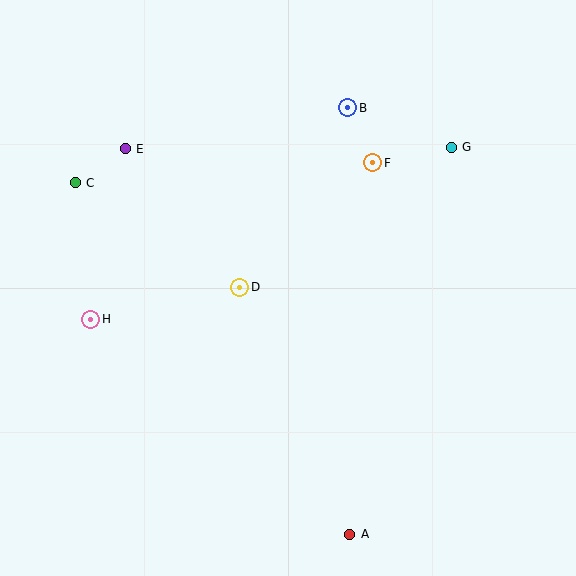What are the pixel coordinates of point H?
Point H is at (91, 319).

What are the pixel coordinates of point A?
Point A is at (350, 535).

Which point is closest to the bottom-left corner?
Point H is closest to the bottom-left corner.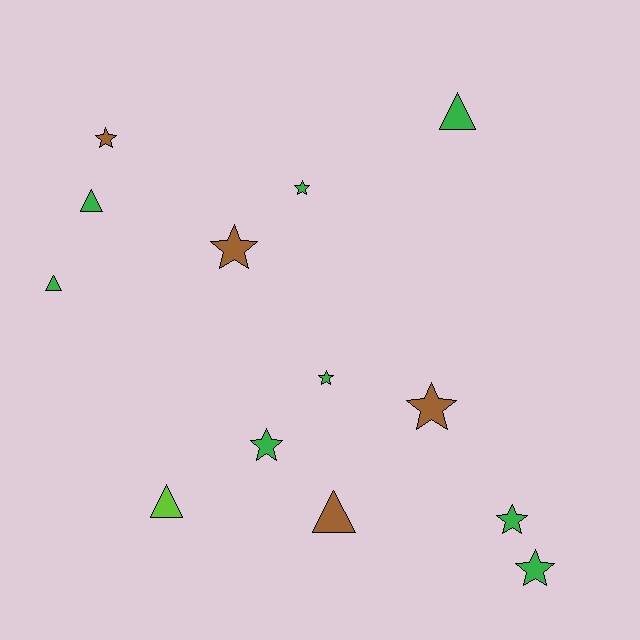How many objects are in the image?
There are 13 objects.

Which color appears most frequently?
Green, with 8 objects.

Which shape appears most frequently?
Star, with 8 objects.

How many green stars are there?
There are 5 green stars.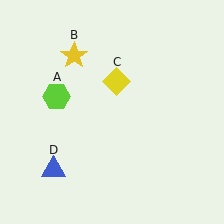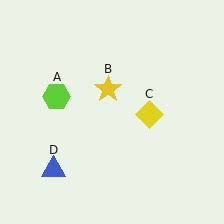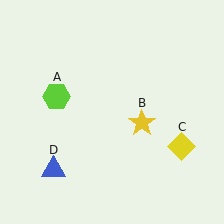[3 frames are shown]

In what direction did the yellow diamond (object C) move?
The yellow diamond (object C) moved down and to the right.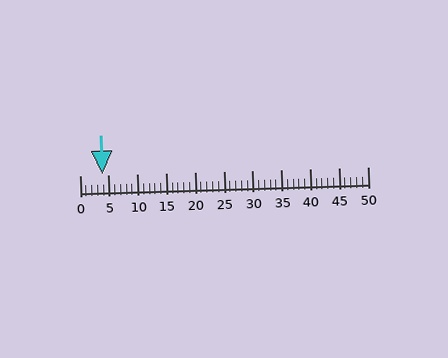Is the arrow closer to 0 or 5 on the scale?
The arrow is closer to 5.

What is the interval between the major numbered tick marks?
The major tick marks are spaced 5 units apart.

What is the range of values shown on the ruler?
The ruler shows values from 0 to 50.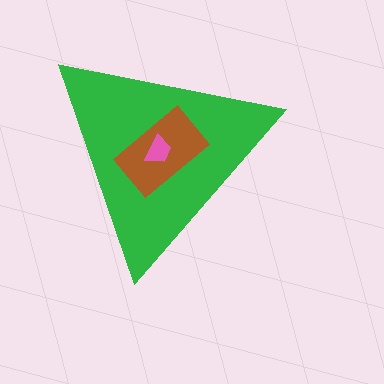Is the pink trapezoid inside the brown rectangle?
Yes.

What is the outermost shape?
The green triangle.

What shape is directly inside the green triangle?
The brown rectangle.